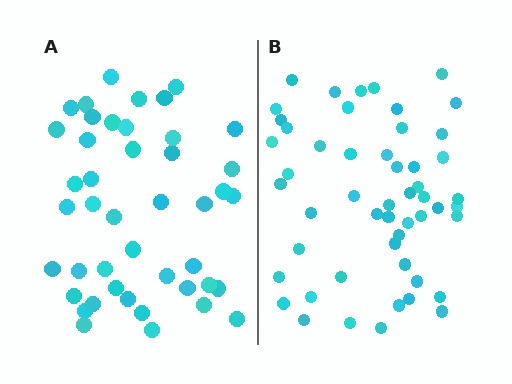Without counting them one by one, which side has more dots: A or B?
Region B (the right region) has more dots.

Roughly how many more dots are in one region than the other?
Region B has roughly 8 or so more dots than region A.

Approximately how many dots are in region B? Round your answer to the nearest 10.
About 50 dots. (The exact count is 52, which rounds to 50.)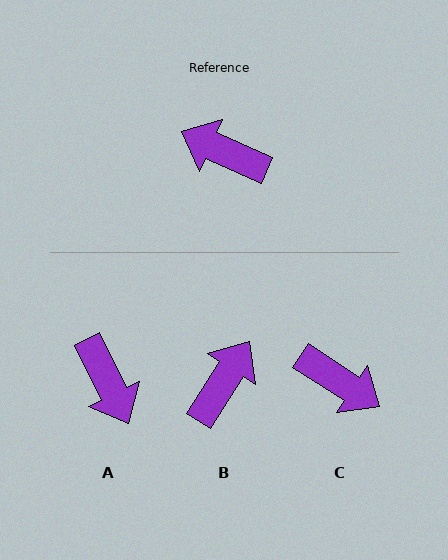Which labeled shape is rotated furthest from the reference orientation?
C, about 172 degrees away.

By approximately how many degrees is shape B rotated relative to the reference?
Approximately 98 degrees clockwise.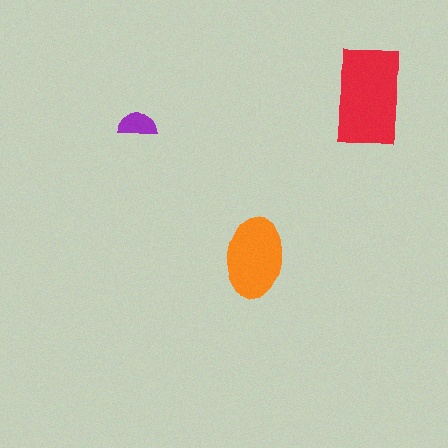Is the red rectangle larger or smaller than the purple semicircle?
Larger.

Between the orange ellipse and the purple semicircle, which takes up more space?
The orange ellipse.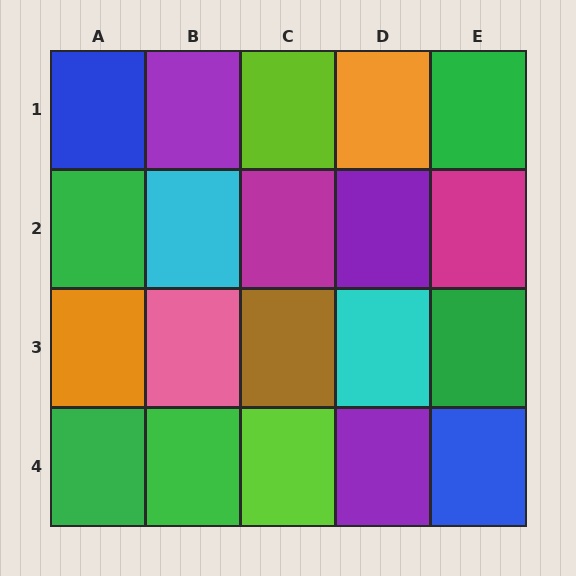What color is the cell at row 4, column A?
Green.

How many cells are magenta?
2 cells are magenta.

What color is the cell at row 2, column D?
Purple.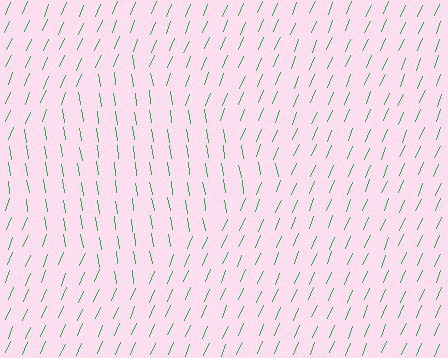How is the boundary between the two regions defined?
The boundary is defined purely by a change in line orientation (approximately 31 degrees difference). All lines are the same color and thickness.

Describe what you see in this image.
The image is filled with small green line segments. A diamond region in the image has lines oriented differently from the surrounding lines, creating a visible texture boundary.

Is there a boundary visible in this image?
Yes, there is a texture boundary formed by a change in line orientation.